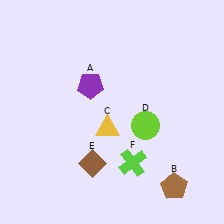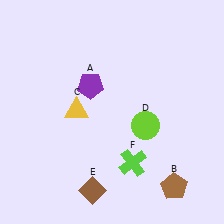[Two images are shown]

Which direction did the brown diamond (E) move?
The brown diamond (E) moved down.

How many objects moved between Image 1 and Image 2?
2 objects moved between the two images.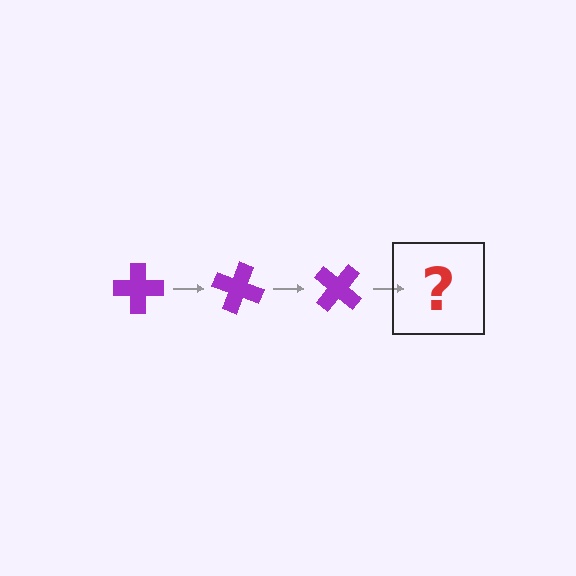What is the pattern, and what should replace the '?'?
The pattern is that the cross rotates 20 degrees each step. The '?' should be a purple cross rotated 60 degrees.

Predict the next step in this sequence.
The next step is a purple cross rotated 60 degrees.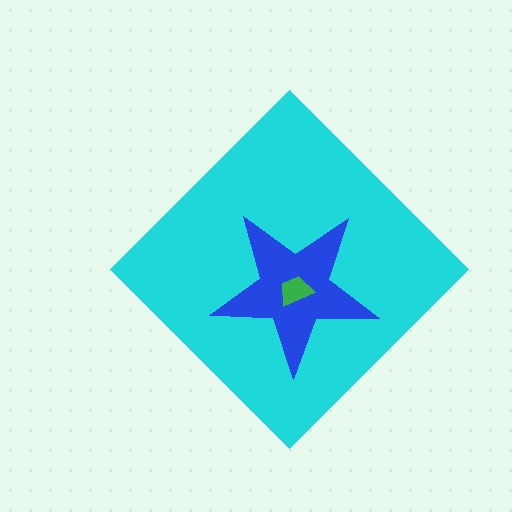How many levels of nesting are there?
3.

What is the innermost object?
The green trapezoid.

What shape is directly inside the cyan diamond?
The blue star.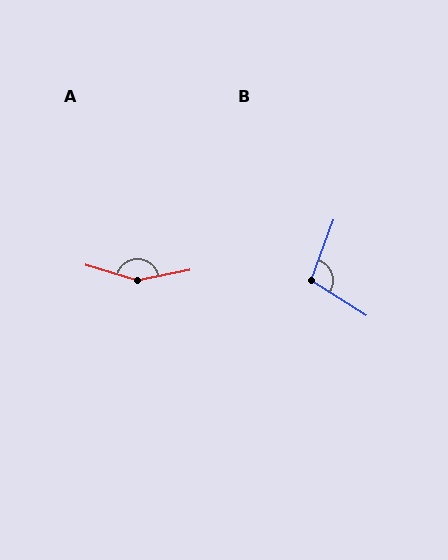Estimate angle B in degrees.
Approximately 102 degrees.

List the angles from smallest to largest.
B (102°), A (152°).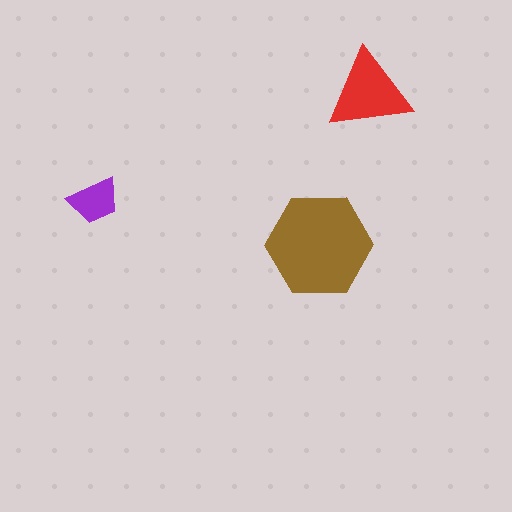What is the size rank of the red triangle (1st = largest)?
2nd.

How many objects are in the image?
There are 3 objects in the image.